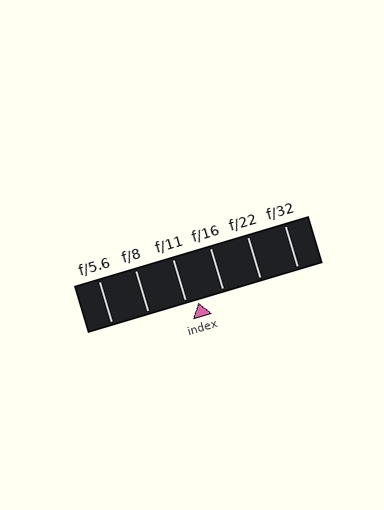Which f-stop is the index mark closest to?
The index mark is closest to f/11.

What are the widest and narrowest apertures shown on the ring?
The widest aperture shown is f/5.6 and the narrowest is f/32.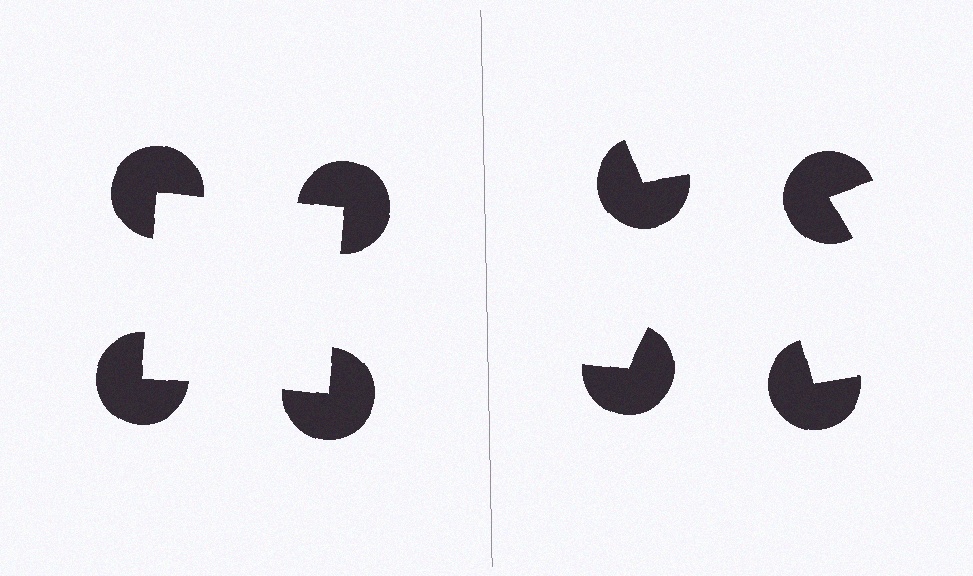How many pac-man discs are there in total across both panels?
8 — 4 on each side.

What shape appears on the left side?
An illusory square.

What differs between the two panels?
The pac-man discs are positioned identically on both sides; only the wedge orientations differ. On the left they align to a square; on the right they are misaligned.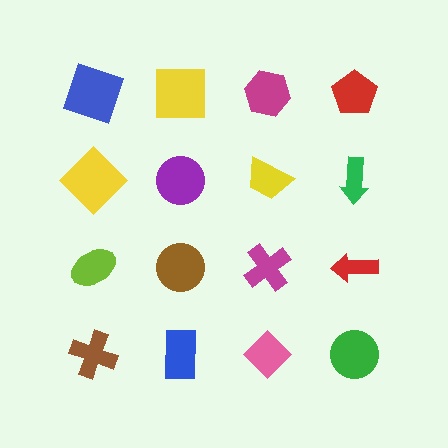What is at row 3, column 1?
A lime ellipse.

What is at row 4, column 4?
A green circle.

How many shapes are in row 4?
4 shapes.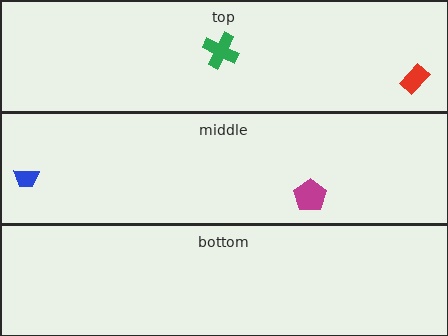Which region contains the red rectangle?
The top region.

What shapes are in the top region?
The green cross, the red rectangle.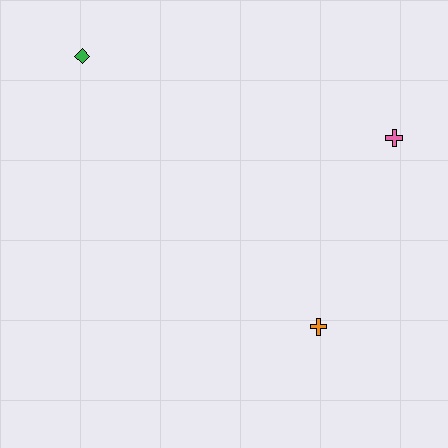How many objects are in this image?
There are 3 objects.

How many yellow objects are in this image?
There are no yellow objects.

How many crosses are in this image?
There are 2 crosses.